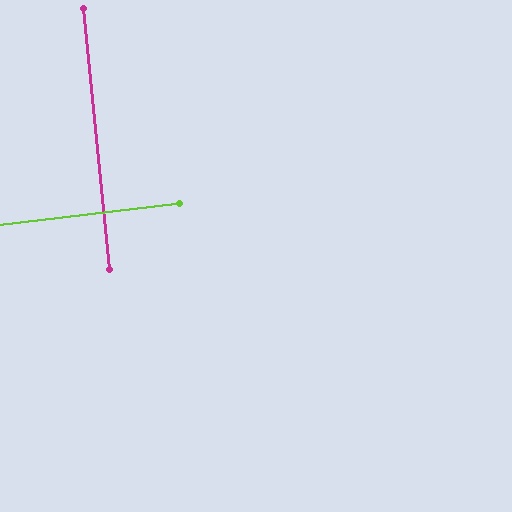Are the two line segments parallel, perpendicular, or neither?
Perpendicular — they meet at approximately 89°.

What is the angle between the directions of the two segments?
Approximately 89 degrees.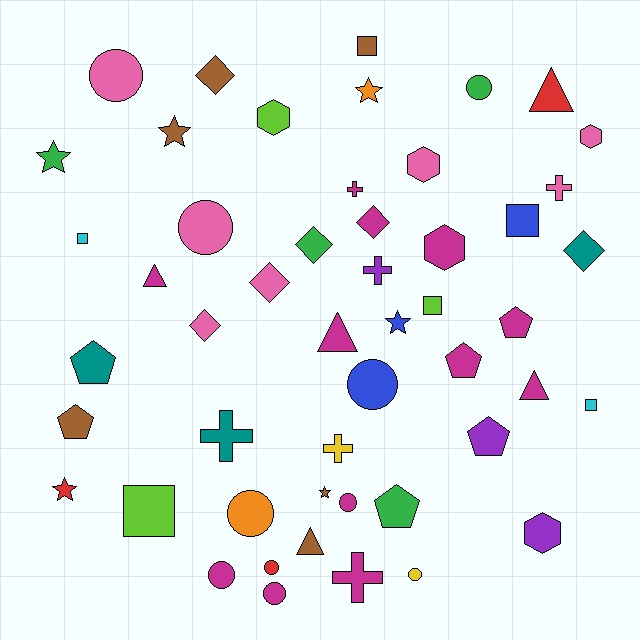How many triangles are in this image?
There are 5 triangles.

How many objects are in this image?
There are 50 objects.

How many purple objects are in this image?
There are 3 purple objects.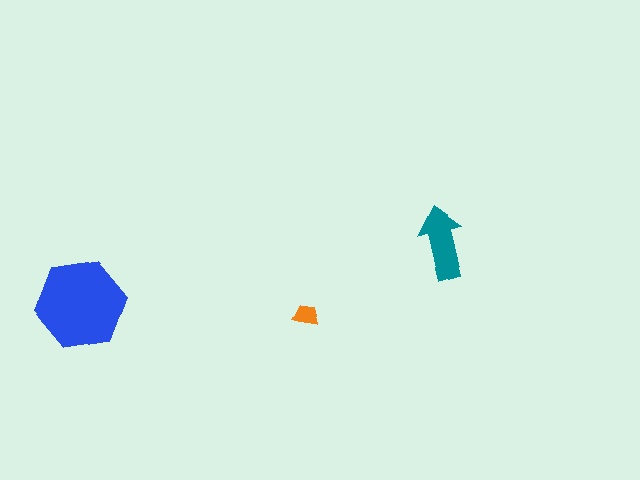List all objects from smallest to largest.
The orange trapezoid, the teal arrow, the blue hexagon.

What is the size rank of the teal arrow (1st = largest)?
2nd.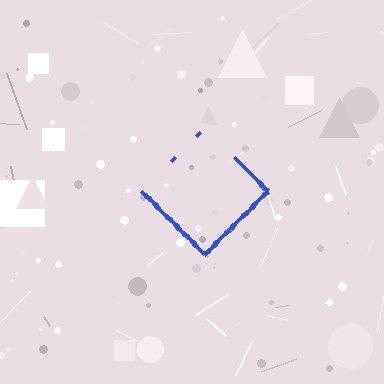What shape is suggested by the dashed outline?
The dashed outline suggests a diamond.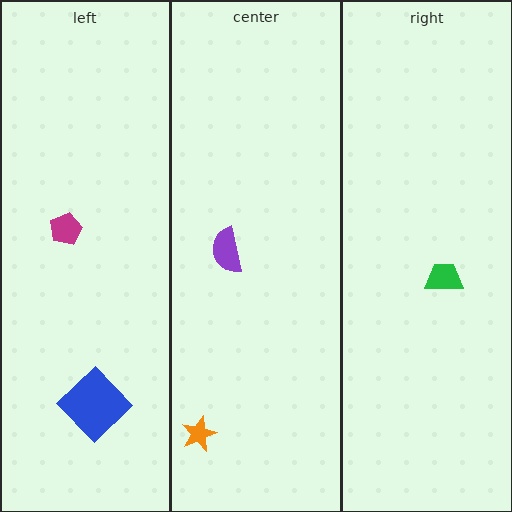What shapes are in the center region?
The purple semicircle, the orange star.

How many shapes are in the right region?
1.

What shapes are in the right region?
The green trapezoid.